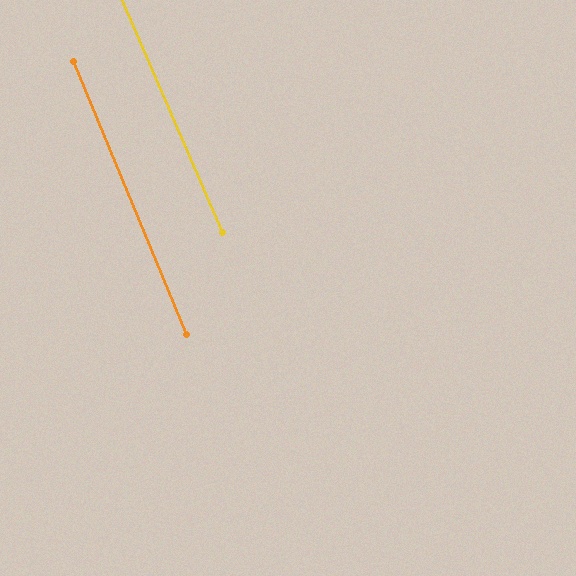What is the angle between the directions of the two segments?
Approximately 1 degree.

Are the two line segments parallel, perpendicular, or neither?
Parallel — their directions differ by only 0.8°.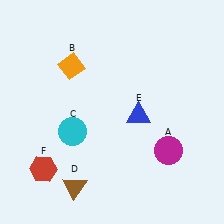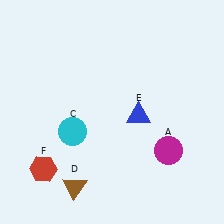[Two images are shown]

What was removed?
The orange diamond (B) was removed in Image 2.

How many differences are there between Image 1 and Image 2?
There is 1 difference between the two images.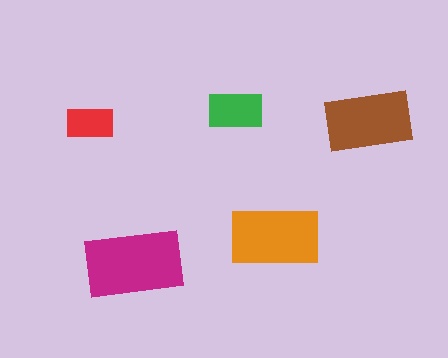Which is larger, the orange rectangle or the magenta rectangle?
The magenta one.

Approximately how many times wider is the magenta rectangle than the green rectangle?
About 2 times wider.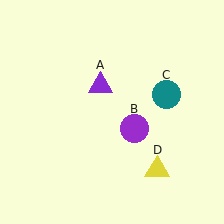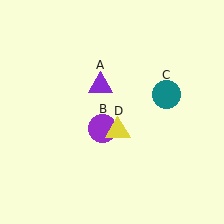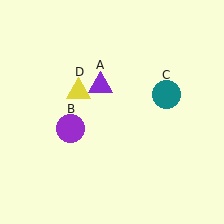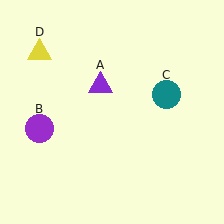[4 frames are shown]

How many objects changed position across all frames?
2 objects changed position: purple circle (object B), yellow triangle (object D).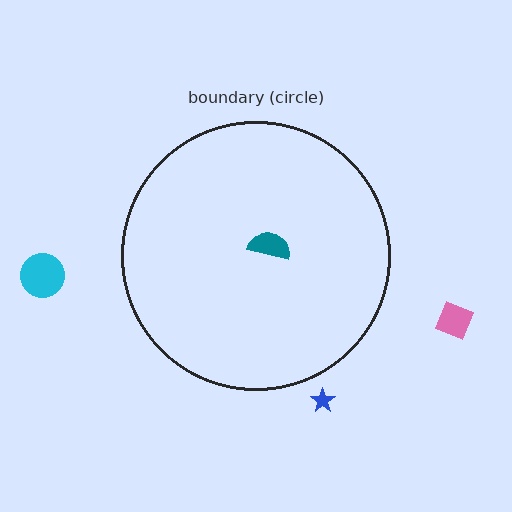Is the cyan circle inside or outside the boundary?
Outside.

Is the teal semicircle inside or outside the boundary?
Inside.